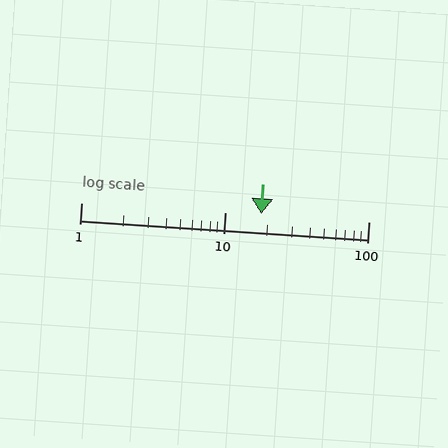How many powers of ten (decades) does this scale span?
The scale spans 2 decades, from 1 to 100.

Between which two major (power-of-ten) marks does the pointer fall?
The pointer is between 10 and 100.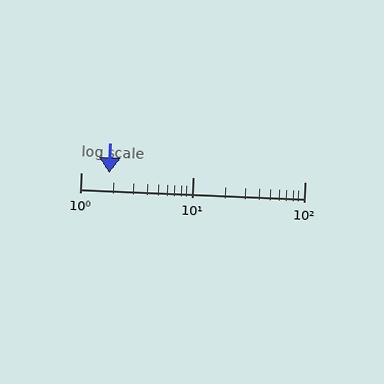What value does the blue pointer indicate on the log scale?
The pointer indicates approximately 1.8.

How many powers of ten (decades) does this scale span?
The scale spans 2 decades, from 1 to 100.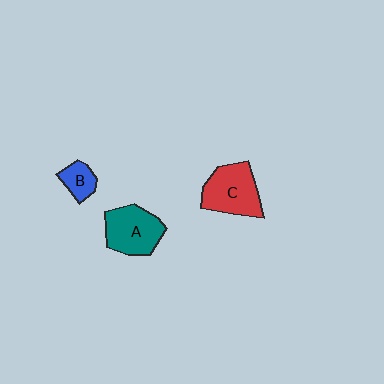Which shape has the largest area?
Shape C (red).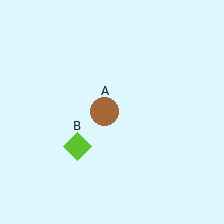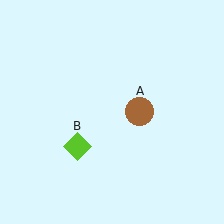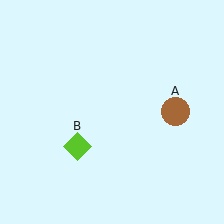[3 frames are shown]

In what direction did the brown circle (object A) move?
The brown circle (object A) moved right.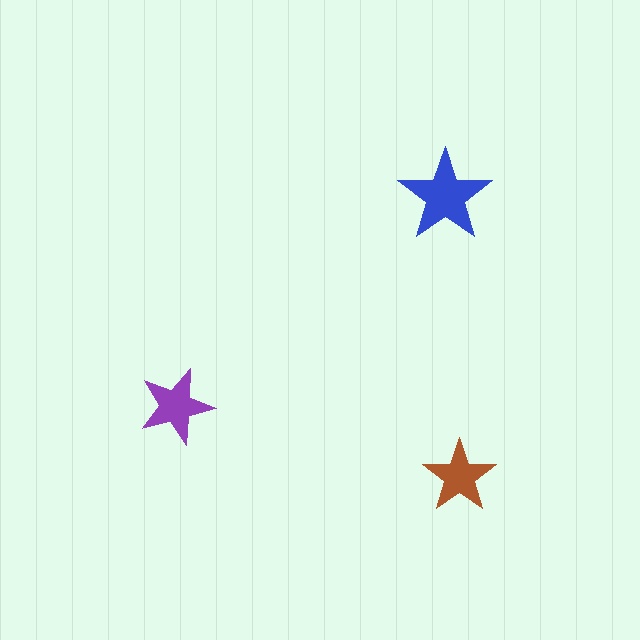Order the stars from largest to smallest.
the blue one, the purple one, the brown one.